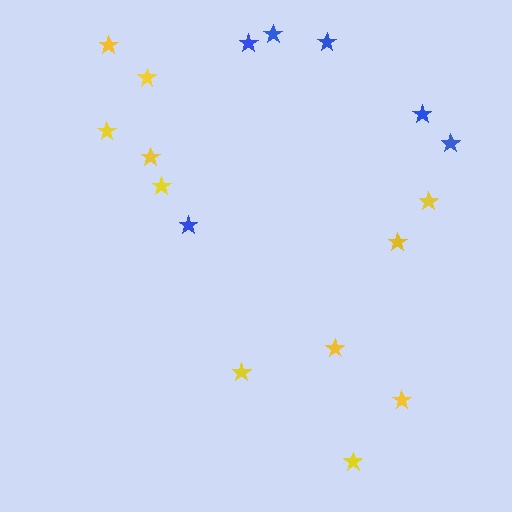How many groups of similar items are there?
There are 2 groups: one group of blue stars (6) and one group of yellow stars (11).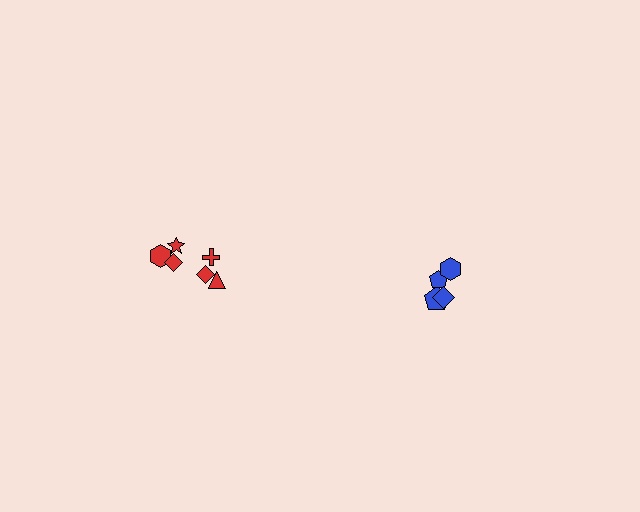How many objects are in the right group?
There are 4 objects.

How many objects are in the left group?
There are 6 objects.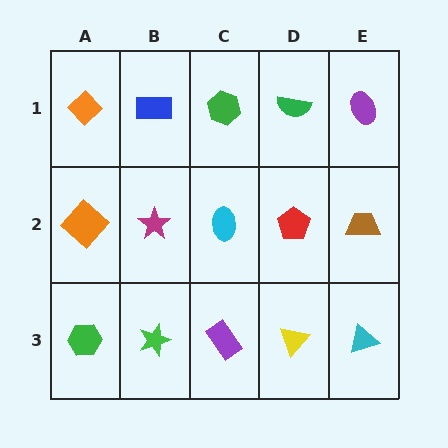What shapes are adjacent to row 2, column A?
An orange diamond (row 1, column A), a green hexagon (row 3, column A), a magenta star (row 2, column B).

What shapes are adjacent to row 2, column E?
A purple ellipse (row 1, column E), a cyan triangle (row 3, column E), a red pentagon (row 2, column D).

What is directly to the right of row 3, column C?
A yellow triangle.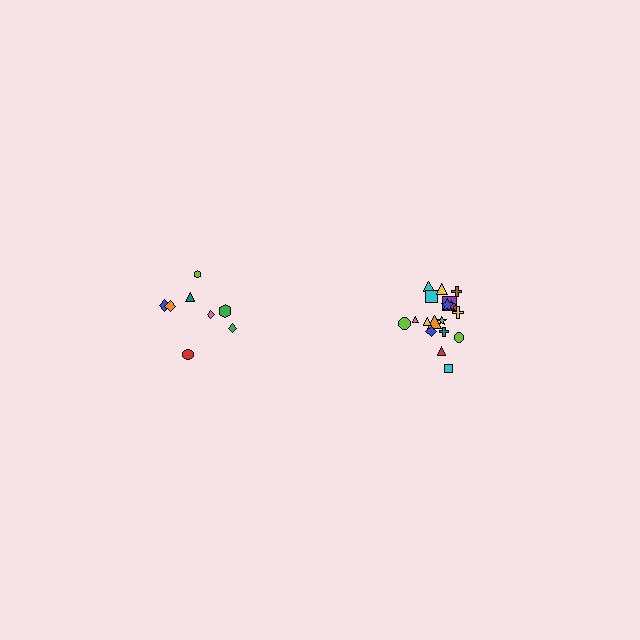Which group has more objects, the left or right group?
The right group.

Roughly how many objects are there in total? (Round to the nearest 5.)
Roughly 25 objects in total.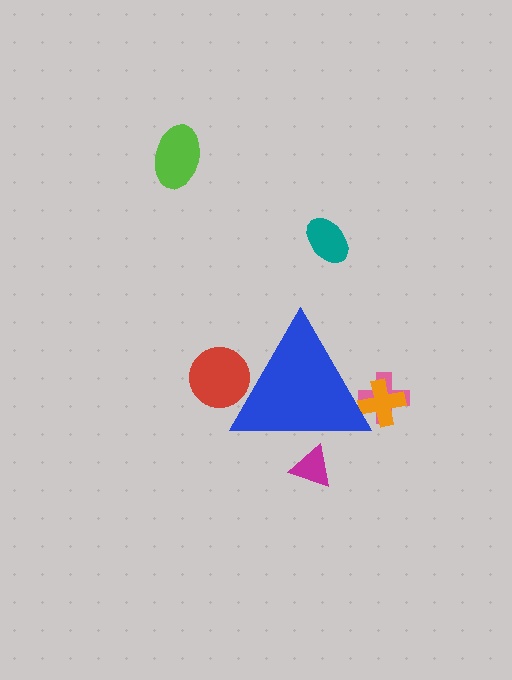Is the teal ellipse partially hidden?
No, the teal ellipse is fully visible.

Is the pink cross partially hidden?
Yes, the pink cross is partially hidden behind the blue triangle.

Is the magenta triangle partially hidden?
Yes, the magenta triangle is partially hidden behind the blue triangle.